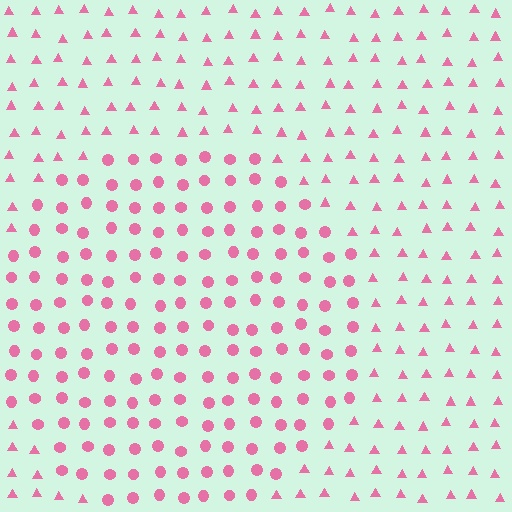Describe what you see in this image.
The image is filled with small pink elements arranged in a uniform grid. A circle-shaped region contains circles, while the surrounding area contains triangles. The boundary is defined purely by the change in element shape.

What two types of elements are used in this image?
The image uses circles inside the circle region and triangles outside it.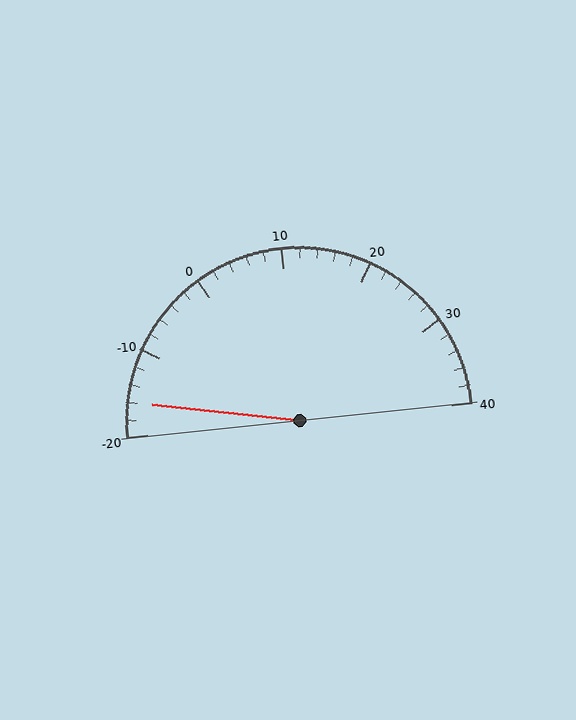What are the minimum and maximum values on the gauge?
The gauge ranges from -20 to 40.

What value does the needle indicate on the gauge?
The needle indicates approximately -16.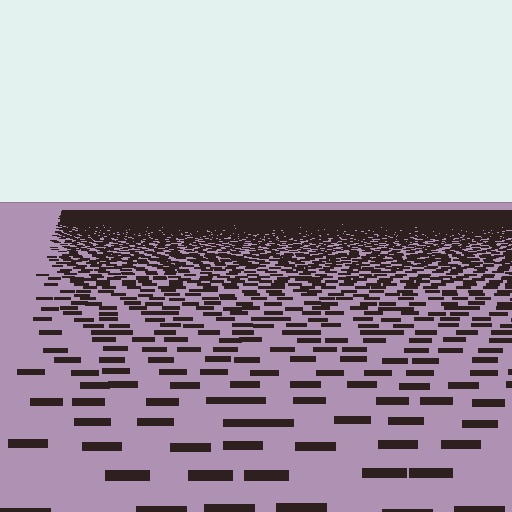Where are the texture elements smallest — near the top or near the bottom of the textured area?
Near the top.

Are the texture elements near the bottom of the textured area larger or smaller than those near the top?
Larger. Near the bottom, elements are closer to the viewer and appear at a bigger on-screen size.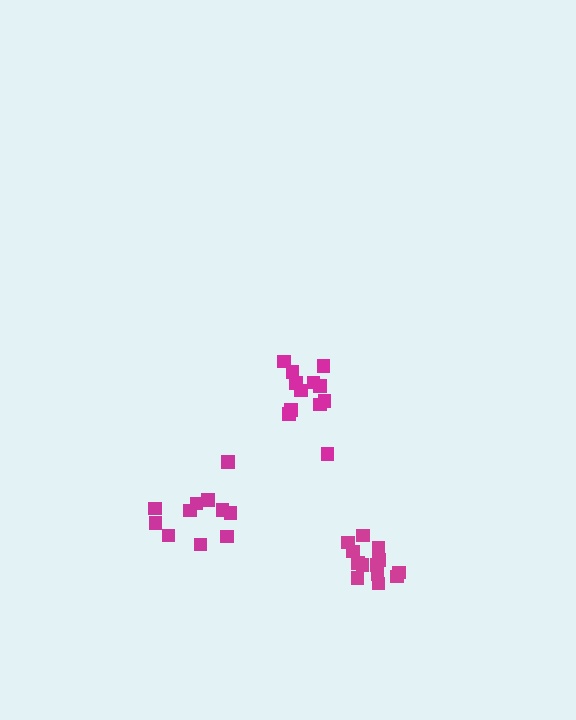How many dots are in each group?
Group 1: 13 dots, Group 2: 11 dots, Group 3: 12 dots (36 total).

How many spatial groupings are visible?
There are 3 spatial groupings.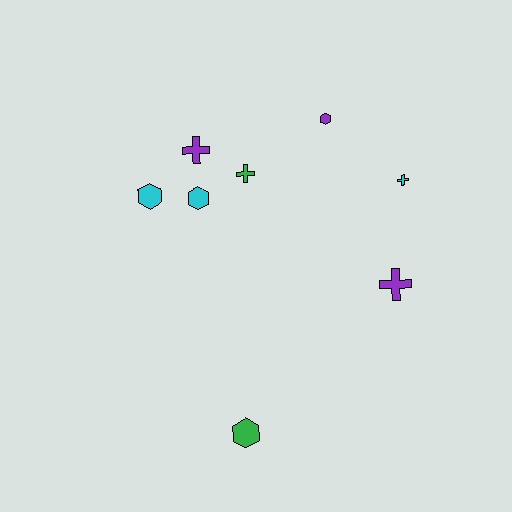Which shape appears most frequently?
Cross, with 4 objects.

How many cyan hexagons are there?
There are 2 cyan hexagons.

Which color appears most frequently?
Cyan, with 3 objects.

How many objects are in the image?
There are 8 objects.